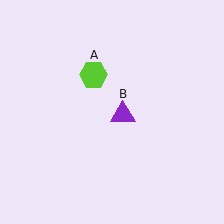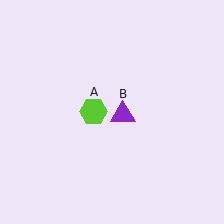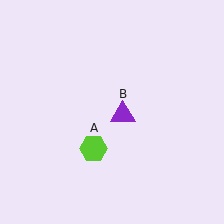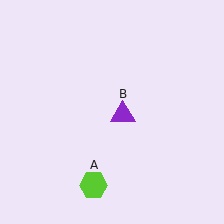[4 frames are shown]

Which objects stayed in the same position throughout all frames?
Purple triangle (object B) remained stationary.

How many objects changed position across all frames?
1 object changed position: lime hexagon (object A).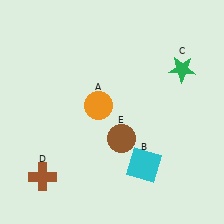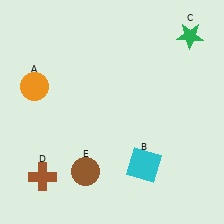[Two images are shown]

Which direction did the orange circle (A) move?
The orange circle (A) moved left.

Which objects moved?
The objects that moved are: the orange circle (A), the green star (C), the brown circle (E).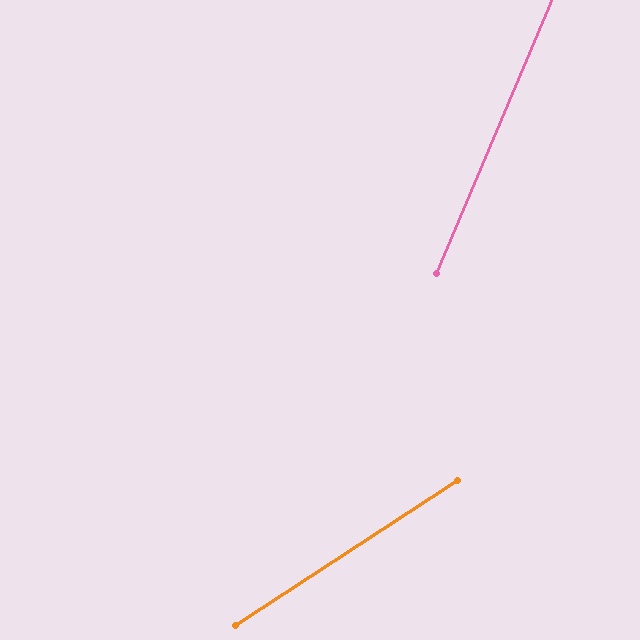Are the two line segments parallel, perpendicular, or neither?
Neither parallel nor perpendicular — they differ by about 34°.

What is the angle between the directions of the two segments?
Approximately 34 degrees.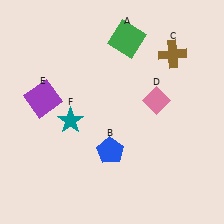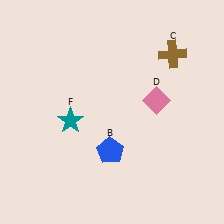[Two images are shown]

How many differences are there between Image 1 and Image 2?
There are 2 differences between the two images.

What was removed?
The green square (A), the purple square (E) were removed in Image 2.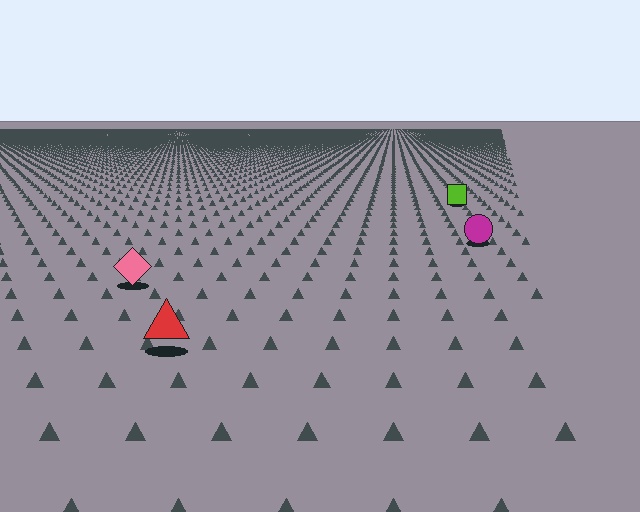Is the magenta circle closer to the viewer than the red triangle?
No. The red triangle is closer — you can tell from the texture gradient: the ground texture is coarser near it.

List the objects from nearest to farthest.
From nearest to farthest: the red triangle, the pink diamond, the magenta circle, the lime square.